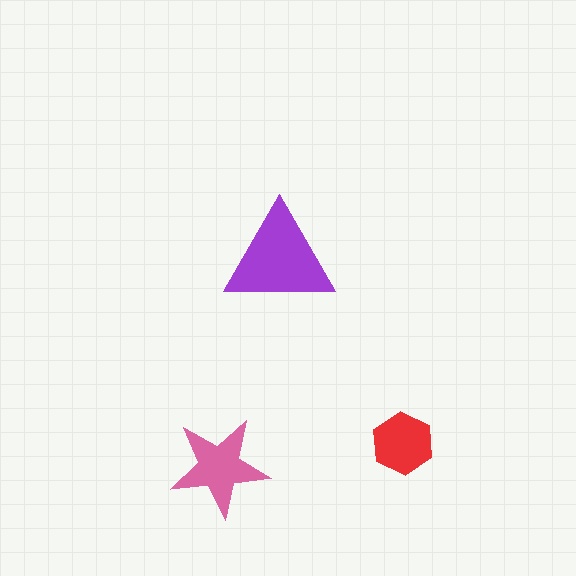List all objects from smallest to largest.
The red hexagon, the pink star, the purple triangle.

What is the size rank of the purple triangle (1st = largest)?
1st.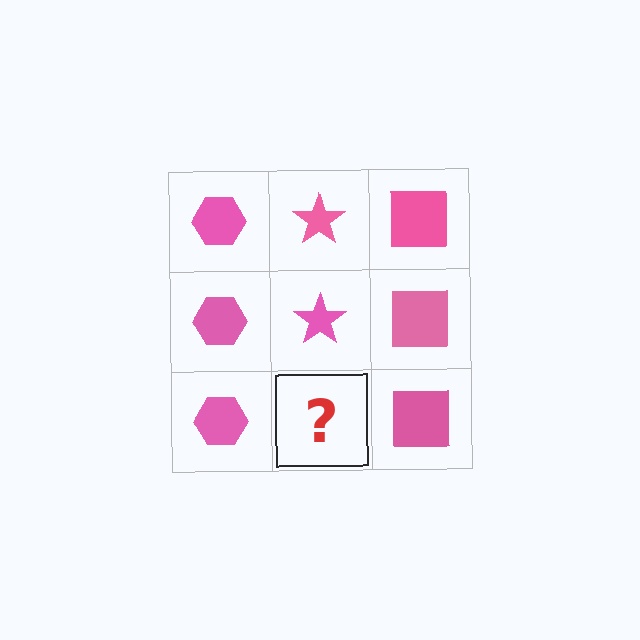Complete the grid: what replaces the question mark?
The question mark should be replaced with a pink star.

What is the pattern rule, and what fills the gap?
The rule is that each column has a consistent shape. The gap should be filled with a pink star.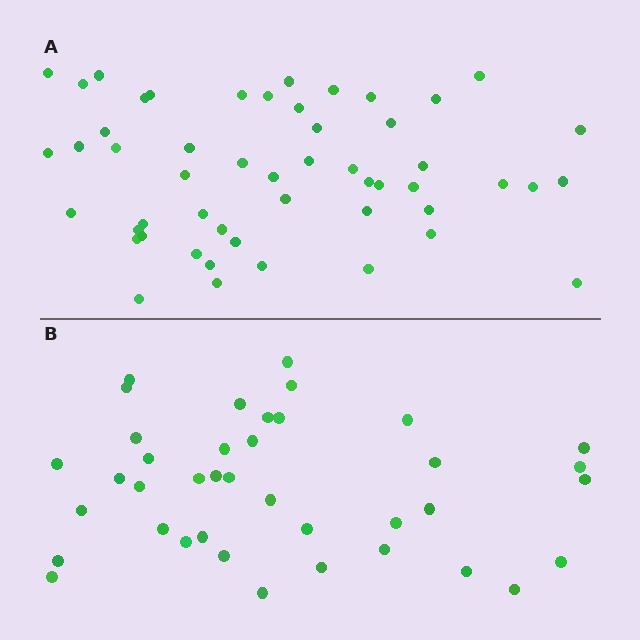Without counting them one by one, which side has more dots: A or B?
Region A (the top region) has more dots.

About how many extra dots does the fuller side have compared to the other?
Region A has approximately 15 more dots than region B.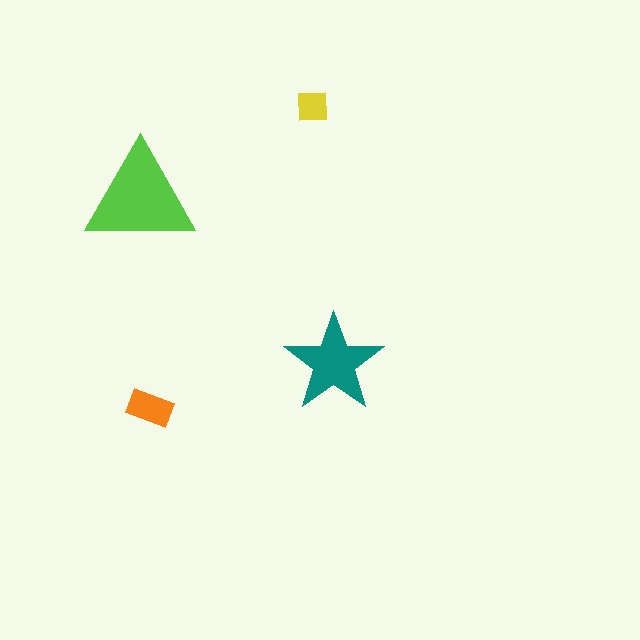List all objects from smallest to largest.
The yellow square, the orange rectangle, the teal star, the lime triangle.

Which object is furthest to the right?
The teal star is rightmost.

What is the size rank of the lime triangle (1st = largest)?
1st.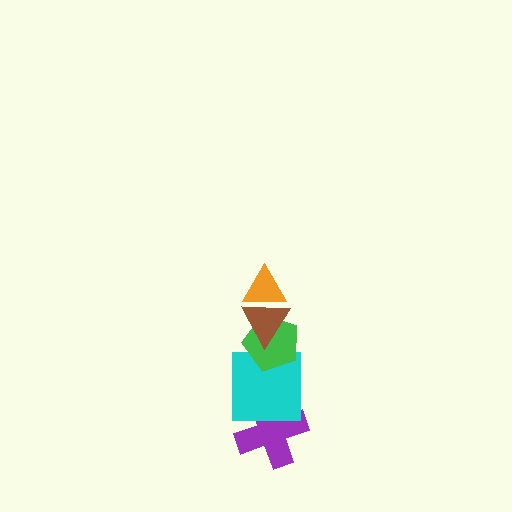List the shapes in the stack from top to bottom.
From top to bottom: the orange triangle, the brown triangle, the green pentagon, the cyan square, the purple cross.